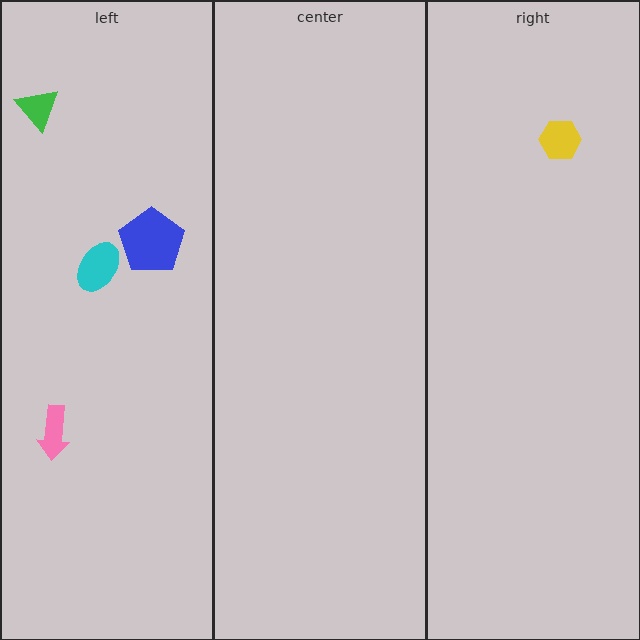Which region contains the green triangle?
The left region.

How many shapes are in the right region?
1.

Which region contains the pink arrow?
The left region.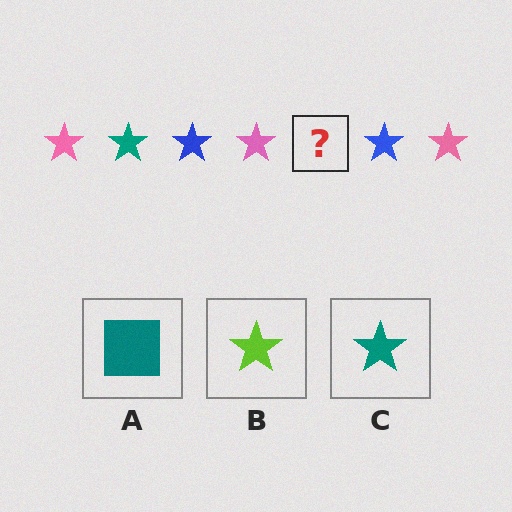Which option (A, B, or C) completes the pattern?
C.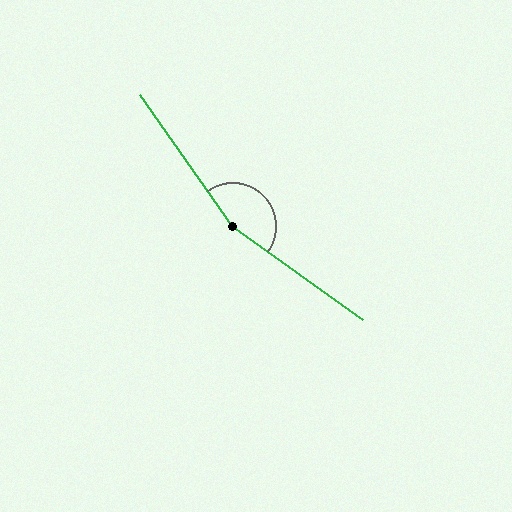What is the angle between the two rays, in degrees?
Approximately 161 degrees.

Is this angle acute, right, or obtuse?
It is obtuse.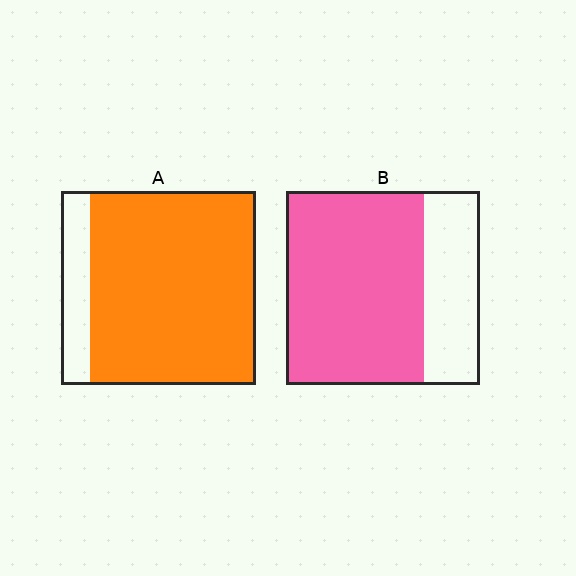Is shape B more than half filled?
Yes.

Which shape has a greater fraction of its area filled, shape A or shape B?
Shape A.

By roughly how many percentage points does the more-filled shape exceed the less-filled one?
By roughly 15 percentage points (A over B).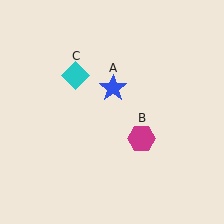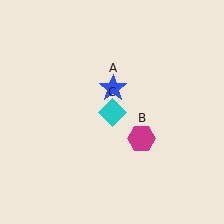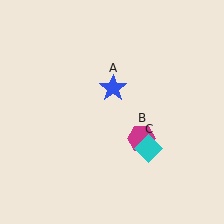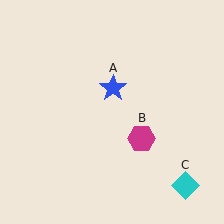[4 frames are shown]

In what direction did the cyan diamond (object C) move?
The cyan diamond (object C) moved down and to the right.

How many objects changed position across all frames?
1 object changed position: cyan diamond (object C).